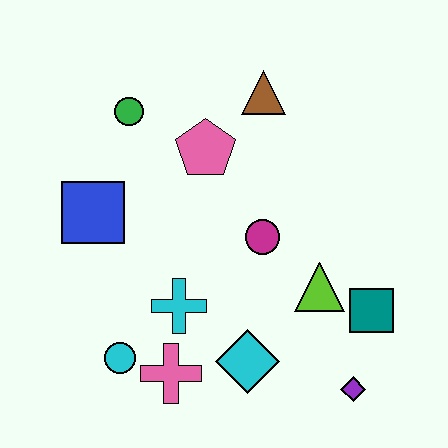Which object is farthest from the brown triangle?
The purple diamond is farthest from the brown triangle.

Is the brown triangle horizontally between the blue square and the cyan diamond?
No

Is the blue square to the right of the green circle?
No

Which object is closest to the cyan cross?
The pink cross is closest to the cyan cross.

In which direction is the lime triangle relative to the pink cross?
The lime triangle is to the right of the pink cross.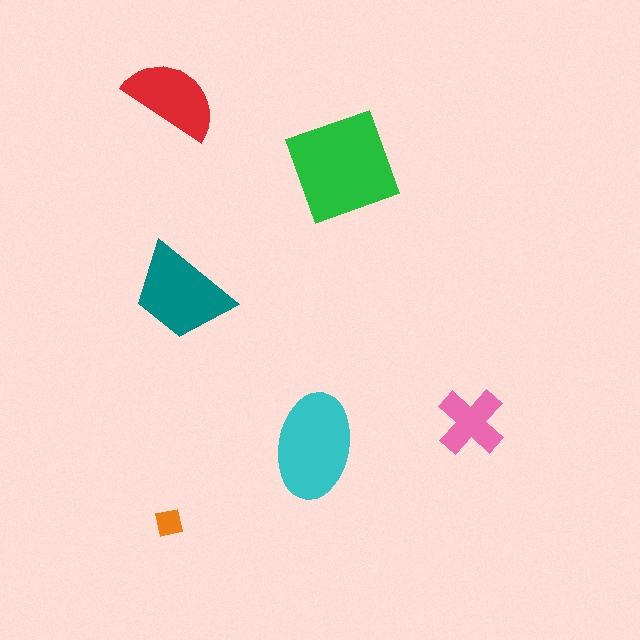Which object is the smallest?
The orange square.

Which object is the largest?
The green square.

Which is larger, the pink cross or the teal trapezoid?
The teal trapezoid.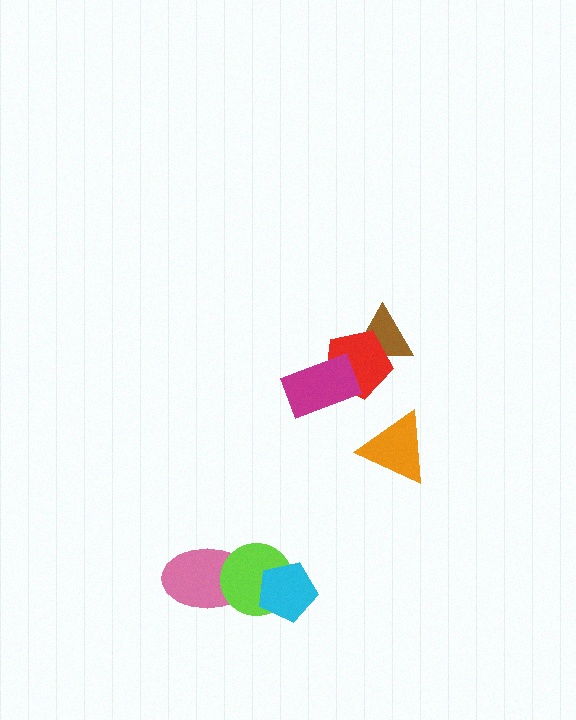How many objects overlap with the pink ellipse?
1 object overlaps with the pink ellipse.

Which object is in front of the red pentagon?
The magenta rectangle is in front of the red pentagon.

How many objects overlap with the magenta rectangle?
1 object overlaps with the magenta rectangle.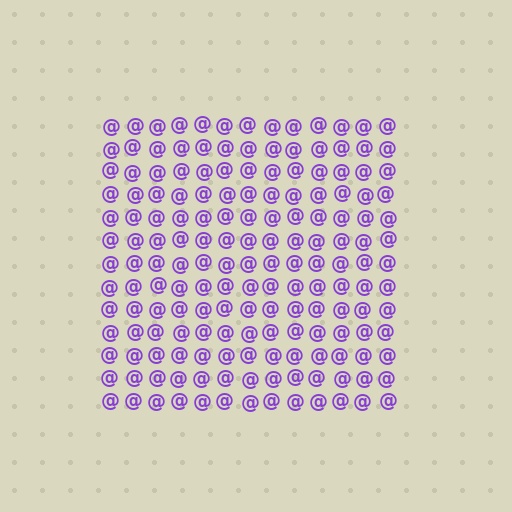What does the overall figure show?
The overall figure shows a square.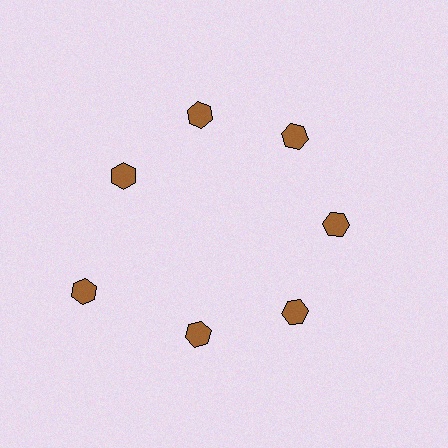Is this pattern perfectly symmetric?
No. The 7 brown hexagons are arranged in a ring, but one element near the 8 o'clock position is pushed outward from the center, breaking the 7-fold rotational symmetry.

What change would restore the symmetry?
The symmetry would be restored by moving it inward, back onto the ring so that all 7 hexagons sit at equal angles and equal distance from the center.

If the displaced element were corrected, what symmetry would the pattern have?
It would have 7-fold rotational symmetry — the pattern would map onto itself every 51 degrees.